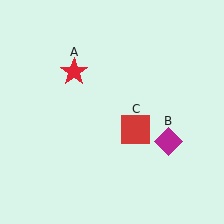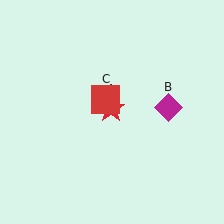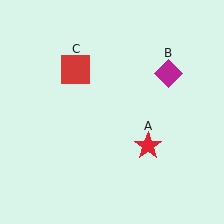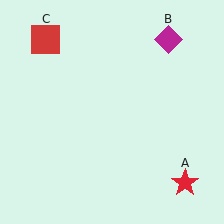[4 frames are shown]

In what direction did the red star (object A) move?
The red star (object A) moved down and to the right.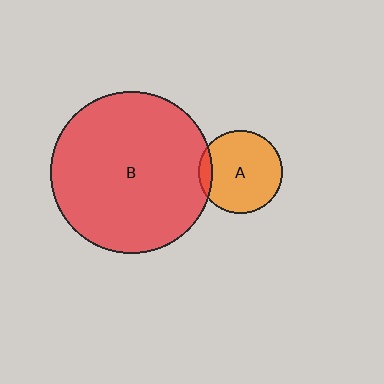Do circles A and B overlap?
Yes.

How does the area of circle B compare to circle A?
Approximately 3.8 times.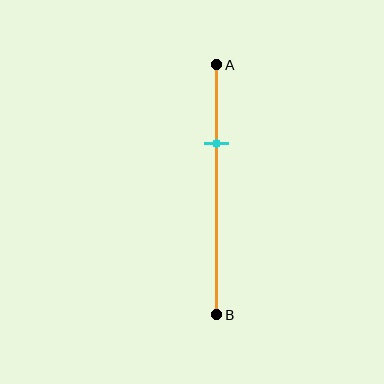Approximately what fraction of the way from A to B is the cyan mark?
The cyan mark is approximately 30% of the way from A to B.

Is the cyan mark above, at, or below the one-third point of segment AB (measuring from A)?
The cyan mark is approximately at the one-third point of segment AB.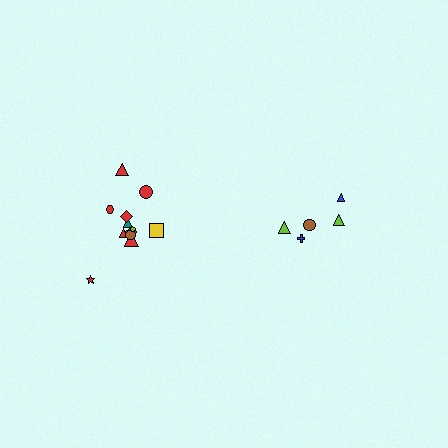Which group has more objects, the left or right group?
The left group.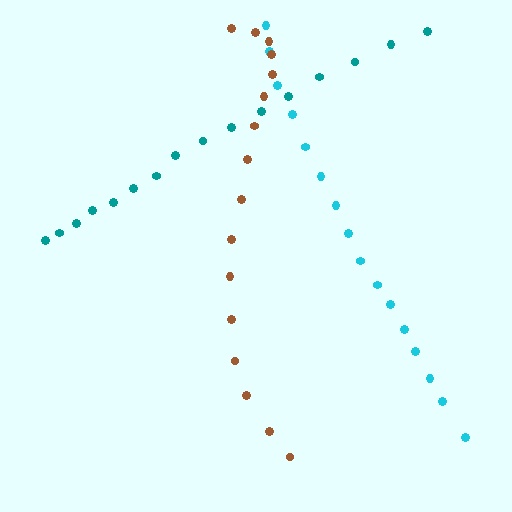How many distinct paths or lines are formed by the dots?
There are 3 distinct paths.